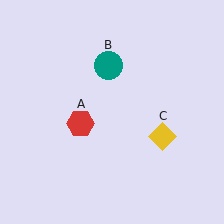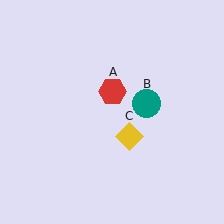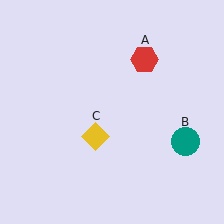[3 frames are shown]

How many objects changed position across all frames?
3 objects changed position: red hexagon (object A), teal circle (object B), yellow diamond (object C).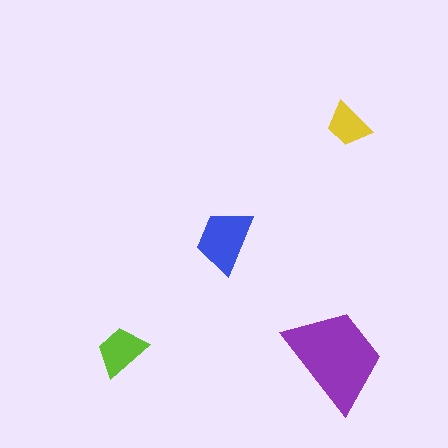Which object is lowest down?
The purple trapezoid is bottommost.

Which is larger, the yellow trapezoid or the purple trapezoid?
The purple one.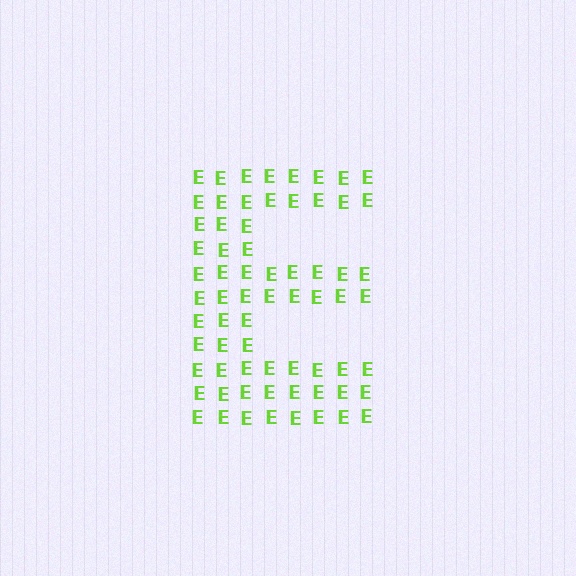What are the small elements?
The small elements are letter E's.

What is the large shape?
The large shape is the letter E.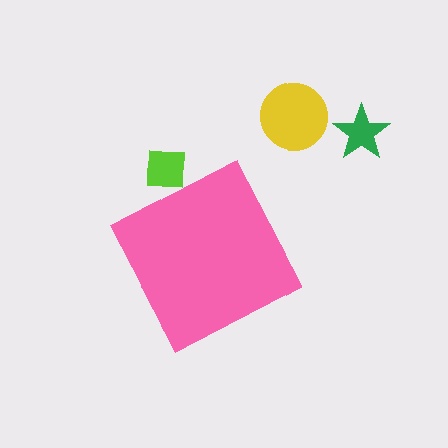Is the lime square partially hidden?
Yes, the lime square is partially hidden behind the pink diamond.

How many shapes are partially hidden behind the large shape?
1 shape is partially hidden.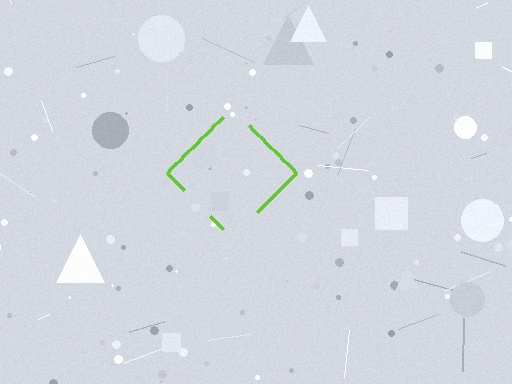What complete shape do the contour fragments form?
The contour fragments form a diamond.